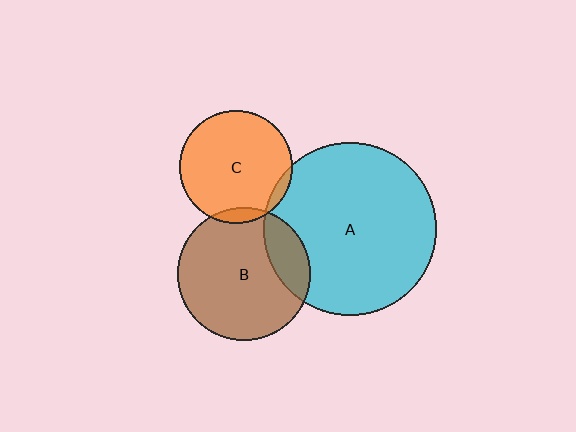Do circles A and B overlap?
Yes.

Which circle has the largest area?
Circle A (cyan).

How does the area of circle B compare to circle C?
Approximately 1.4 times.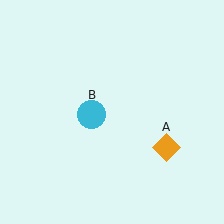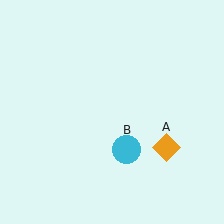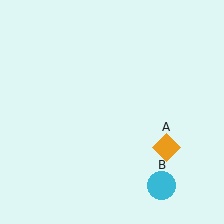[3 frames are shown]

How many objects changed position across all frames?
1 object changed position: cyan circle (object B).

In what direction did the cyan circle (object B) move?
The cyan circle (object B) moved down and to the right.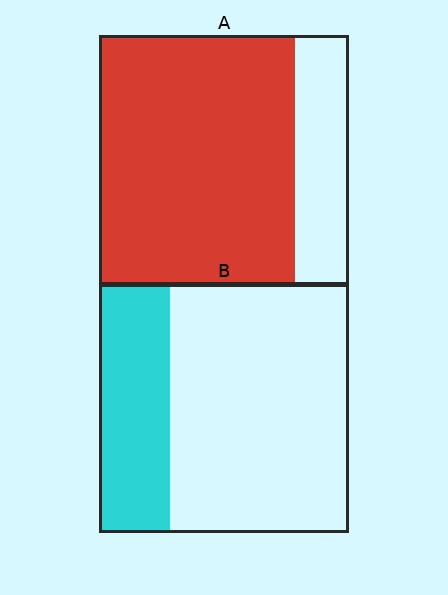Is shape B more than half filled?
No.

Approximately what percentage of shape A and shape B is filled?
A is approximately 80% and B is approximately 30%.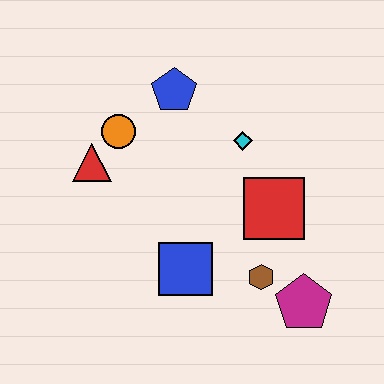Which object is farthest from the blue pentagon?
The magenta pentagon is farthest from the blue pentagon.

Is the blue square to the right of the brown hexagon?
No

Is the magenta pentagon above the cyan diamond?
No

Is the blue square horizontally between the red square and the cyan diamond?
No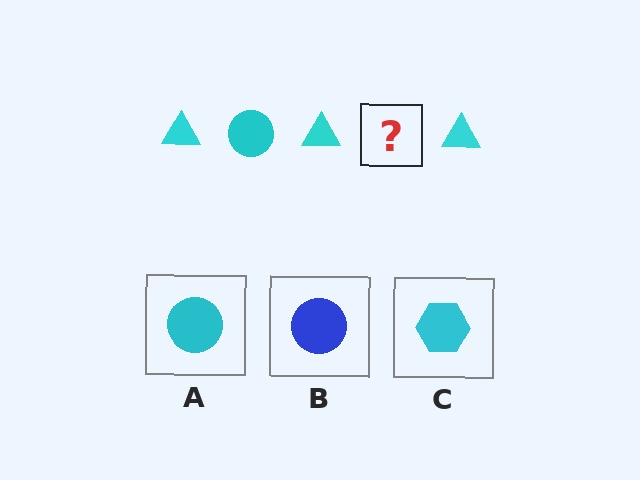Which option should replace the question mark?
Option A.